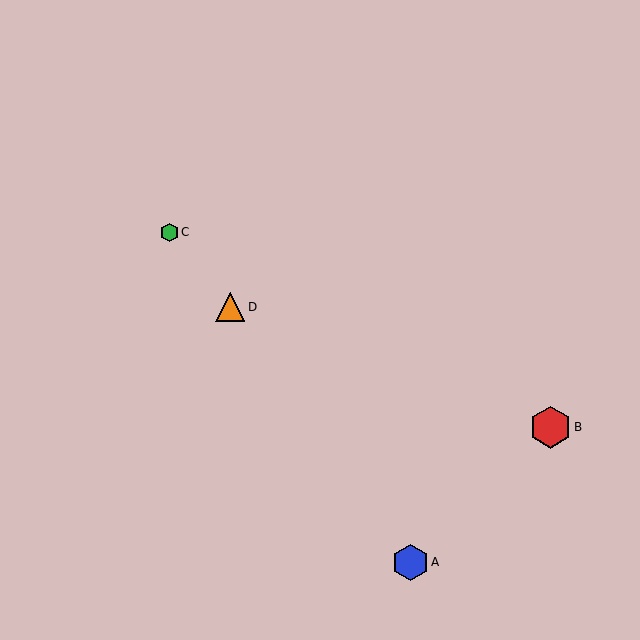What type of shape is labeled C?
Shape C is a green hexagon.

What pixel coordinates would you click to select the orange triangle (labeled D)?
Click at (230, 307) to select the orange triangle D.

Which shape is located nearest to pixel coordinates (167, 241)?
The green hexagon (labeled C) at (169, 232) is nearest to that location.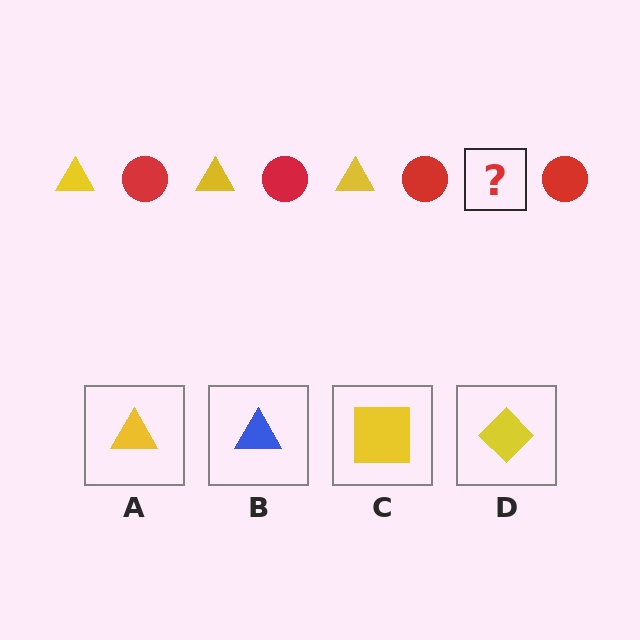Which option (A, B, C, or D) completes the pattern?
A.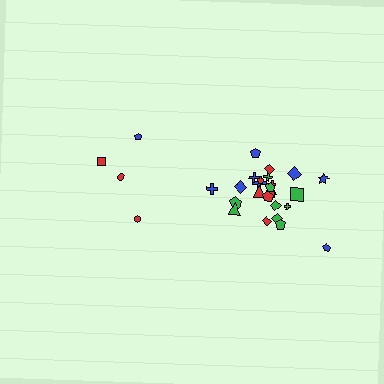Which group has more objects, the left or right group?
The right group.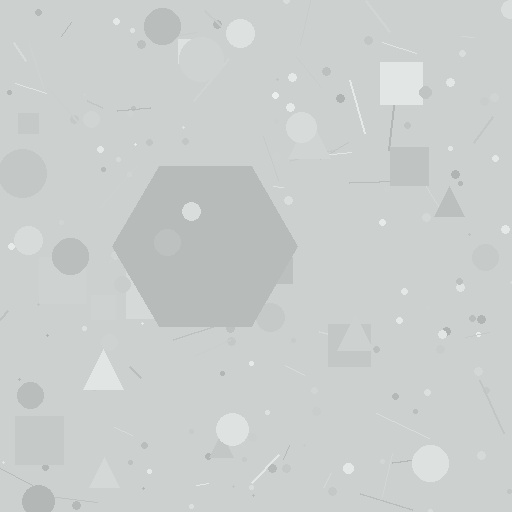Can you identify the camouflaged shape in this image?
The camouflaged shape is a hexagon.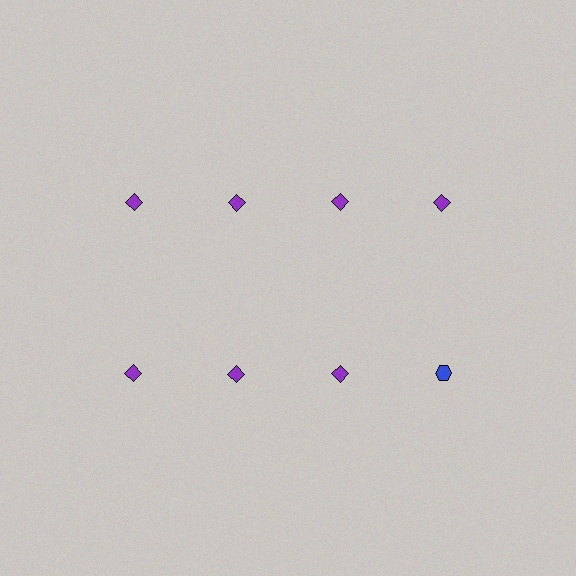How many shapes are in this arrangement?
There are 8 shapes arranged in a grid pattern.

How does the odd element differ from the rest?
It differs in both color (blue instead of purple) and shape (hexagon instead of diamond).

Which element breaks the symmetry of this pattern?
The blue hexagon in the second row, second from right column breaks the symmetry. All other shapes are purple diamonds.